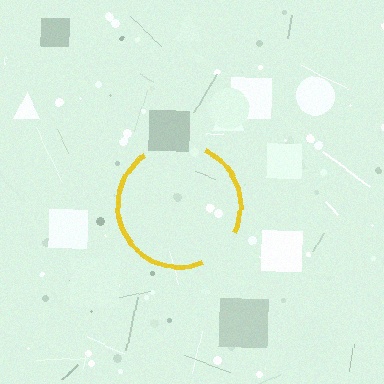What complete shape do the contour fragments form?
The contour fragments form a circle.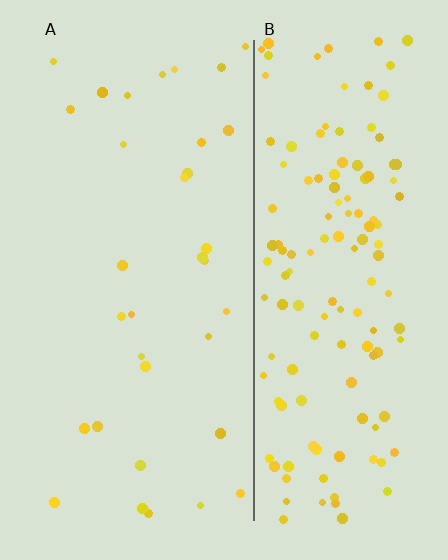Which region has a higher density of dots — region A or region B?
B (the right).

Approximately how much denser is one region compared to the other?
Approximately 4.4× — region B over region A.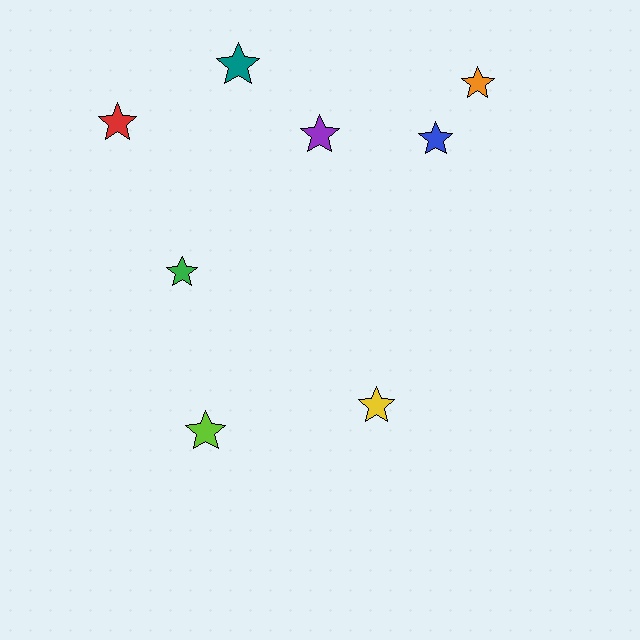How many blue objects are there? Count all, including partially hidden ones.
There is 1 blue object.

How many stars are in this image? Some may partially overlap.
There are 8 stars.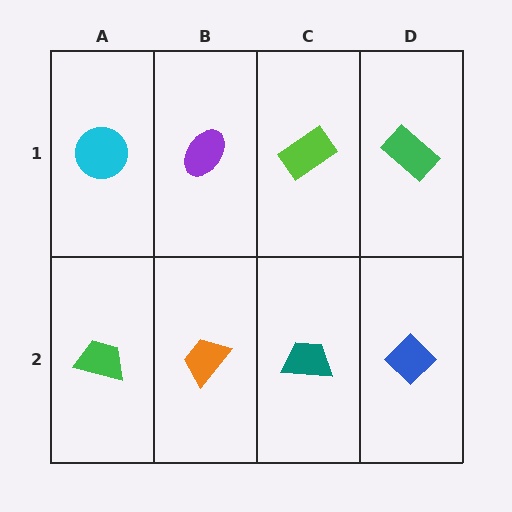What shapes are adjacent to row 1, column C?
A teal trapezoid (row 2, column C), a purple ellipse (row 1, column B), a green rectangle (row 1, column D).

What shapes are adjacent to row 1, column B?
An orange trapezoid (row 2, column B), a cyan circle (row 1, column A), a lime rectangle (row 1, column C).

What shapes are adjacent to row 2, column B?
A purple ellipse (row 1, column B), a green trapezoid (row 2, column A), a teal trapezoid (row 2, column C).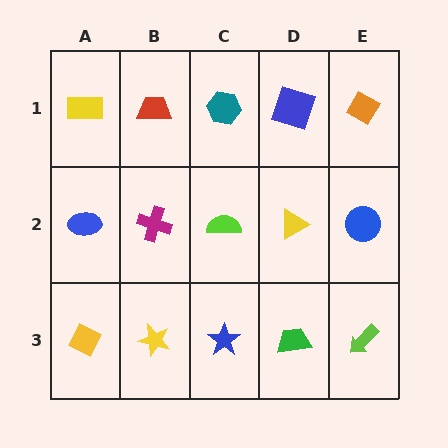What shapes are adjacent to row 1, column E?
A blue circle (row 2, column E), a blue square (row 1, column D).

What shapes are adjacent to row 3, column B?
A magenta cross (row 2, column B), a yellow diamond (row 3, column A), a blue star (row 3, column C).